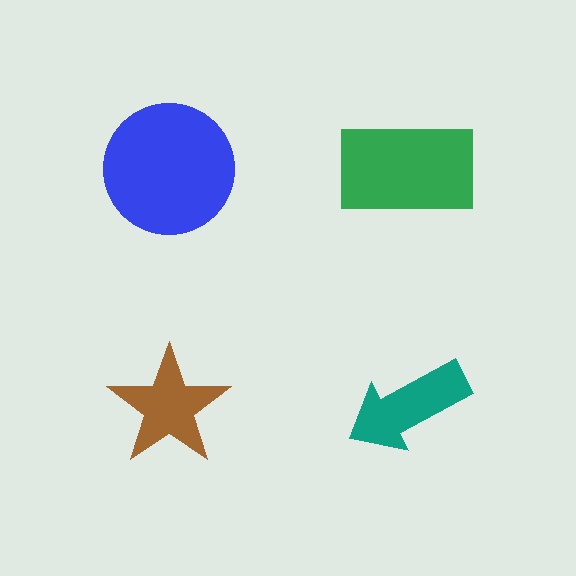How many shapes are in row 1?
2 shapes.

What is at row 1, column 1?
A blue circle.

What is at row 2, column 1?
A brown star.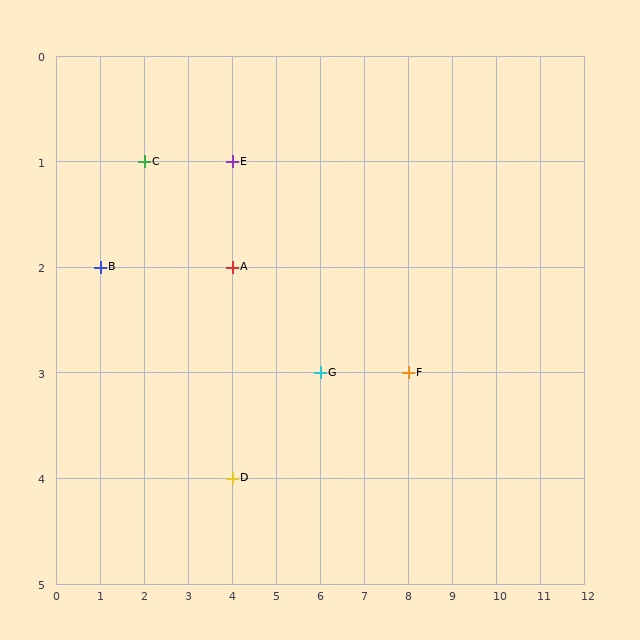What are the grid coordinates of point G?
Point G is at grid coordinates (6, 3).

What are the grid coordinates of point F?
Point F is at grid coordinates (8, 3).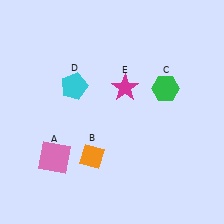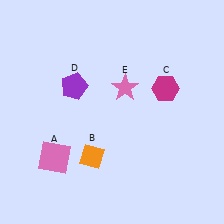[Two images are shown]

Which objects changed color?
C changed from green to magenta. D changed from cyan to purple. E changed from magenta to pink.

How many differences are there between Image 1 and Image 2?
There are 3 differences between the two images.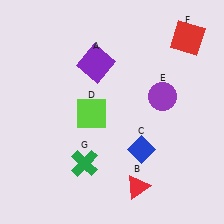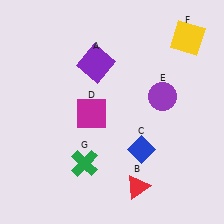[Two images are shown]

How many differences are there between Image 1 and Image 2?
There are 2 differences between the two images.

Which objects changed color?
D changed from lime to magenta. F changed from red to yellow.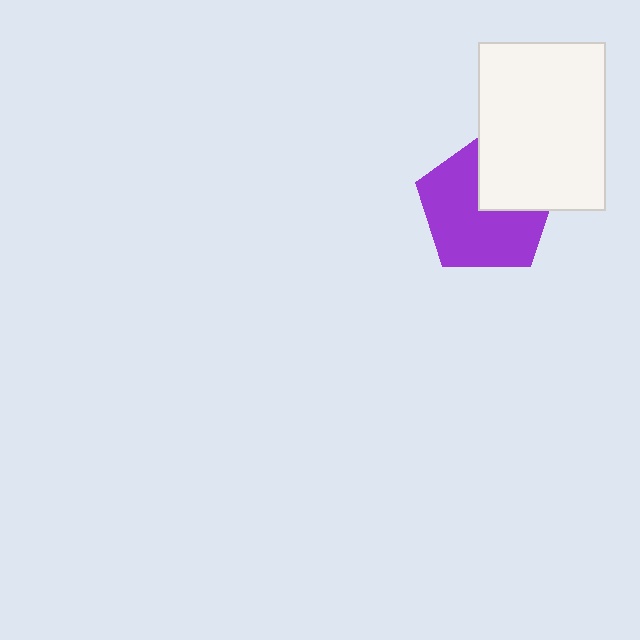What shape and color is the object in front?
The object in front is a white rectangle.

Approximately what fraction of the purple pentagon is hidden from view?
Roughly 33% of the purple pentagon is hidden behind the white rectangle.